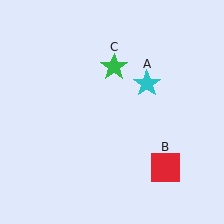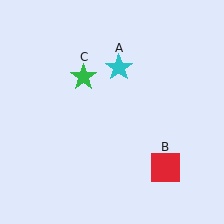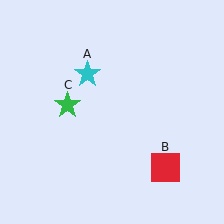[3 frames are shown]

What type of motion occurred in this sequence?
The cyan star (object A), green star (object C) rotated counterclockwise around the center of the scene.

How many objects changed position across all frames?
2 objects changed position: cyan star (object A), green star (object C).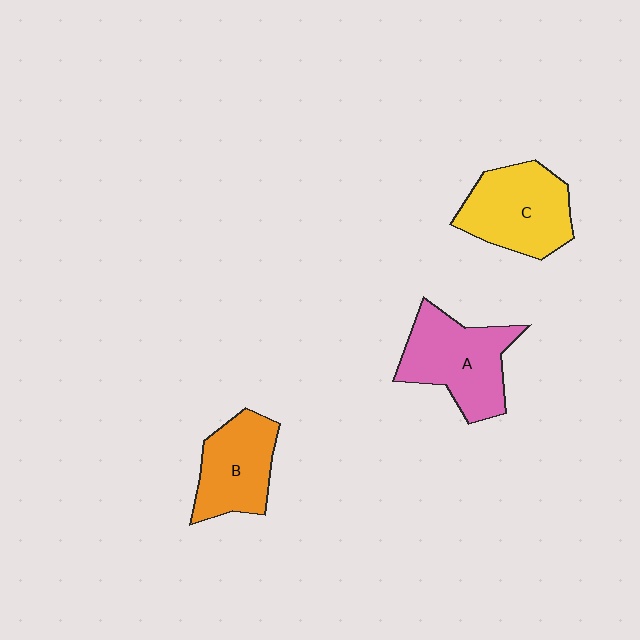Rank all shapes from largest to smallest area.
From largest to smallest: A (pink), C (yellow), B (orange).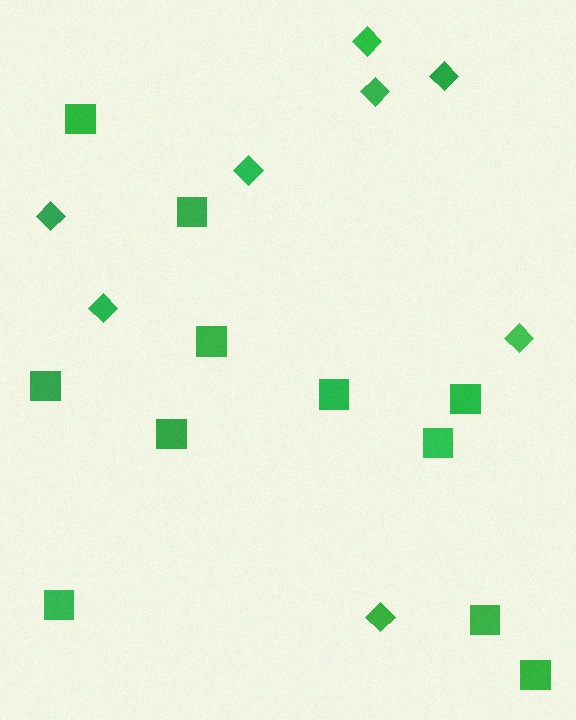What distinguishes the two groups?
There are 2 groups: one group of squares (11) and one group of diamonds (8).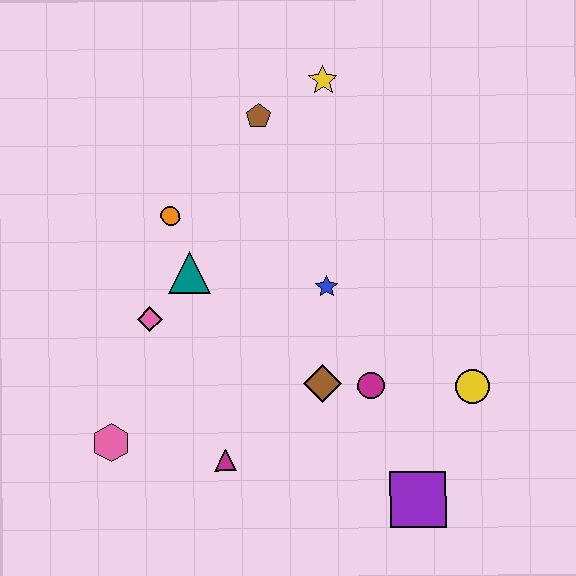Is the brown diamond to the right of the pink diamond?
Yes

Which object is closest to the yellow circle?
The magenta circle is closest to the yellow circle.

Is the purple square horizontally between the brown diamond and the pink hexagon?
No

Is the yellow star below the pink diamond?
No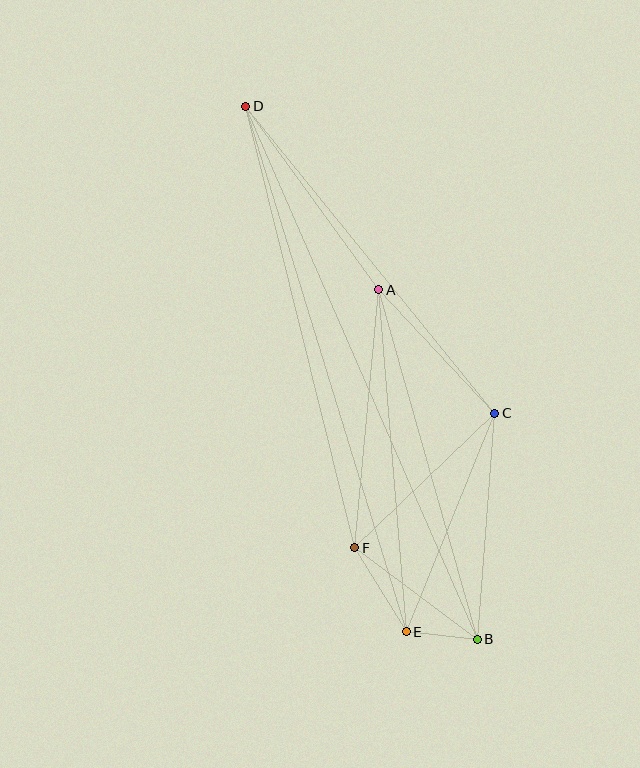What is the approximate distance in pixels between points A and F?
The distance between A and F is approximately 259 pixels.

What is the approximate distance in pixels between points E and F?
The distance between E and F is approximately 99 pixels.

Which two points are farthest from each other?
Points B and D are farthest from each other.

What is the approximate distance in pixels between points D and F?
The distance between D and F is approximately 455 pixels.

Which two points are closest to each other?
Points B and E are closest to each other.